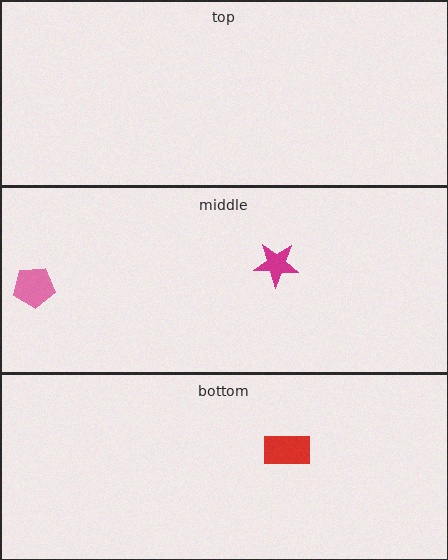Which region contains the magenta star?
The middle region.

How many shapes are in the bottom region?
1.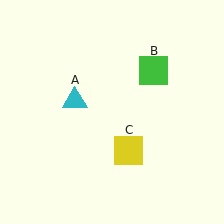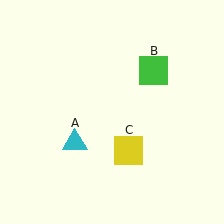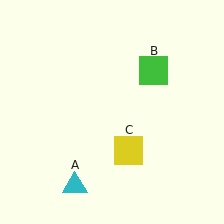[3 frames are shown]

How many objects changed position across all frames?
1 object changed position: cyan triangle (object A).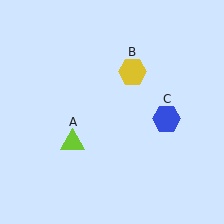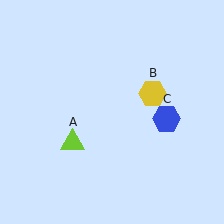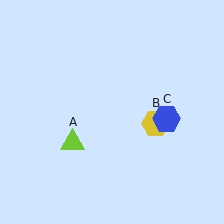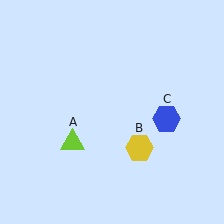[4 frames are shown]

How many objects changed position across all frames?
1 object changed position: yellow hexagon (object B).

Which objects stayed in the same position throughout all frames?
Lime triangle (object A) and blue hexagon (object C) remained stationary.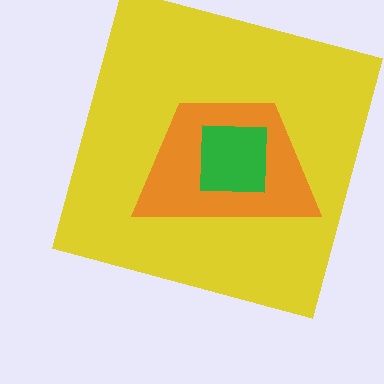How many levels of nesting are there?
3.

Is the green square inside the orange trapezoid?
Yes.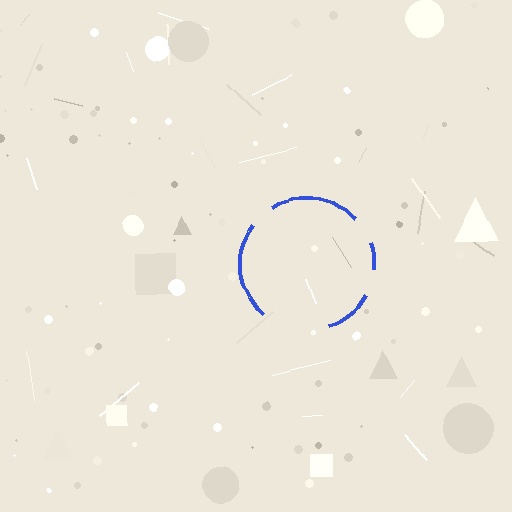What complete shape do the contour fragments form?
The contour fragments form a circle.